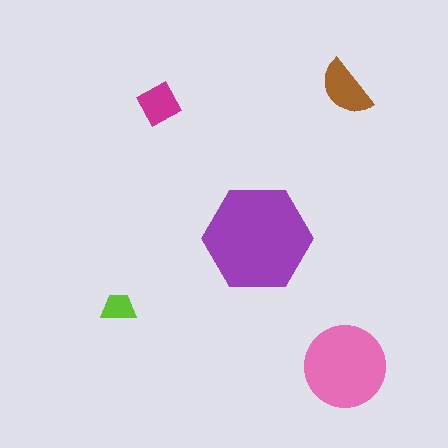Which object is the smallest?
The lime trapezoid.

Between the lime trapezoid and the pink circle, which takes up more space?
The pink circle.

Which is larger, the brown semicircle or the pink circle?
The pink circle.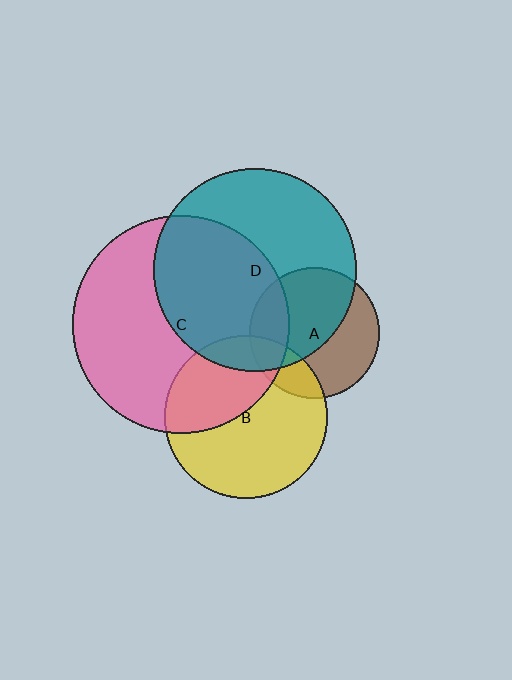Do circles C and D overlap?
Yes.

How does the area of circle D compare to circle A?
Approximately 2.4 times.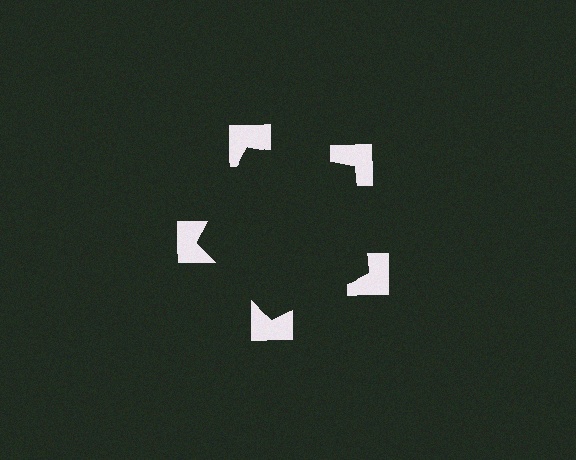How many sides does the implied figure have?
5 sides.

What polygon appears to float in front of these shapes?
An illusory pentagon — its edges are inferred from the aligned wedge cuts in the notched squares, not physically drawn.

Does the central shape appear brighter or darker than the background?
It typically appears slightly darker than the background, even though no actual brightness change is drawn.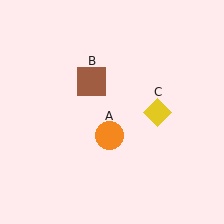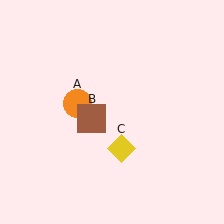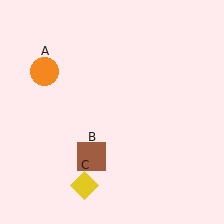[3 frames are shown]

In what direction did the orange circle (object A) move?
The orange circle (object A) moved up and to the left.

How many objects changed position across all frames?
3 objects changed position: orange circle (object A), brown square (object B), yellow diamond (object C).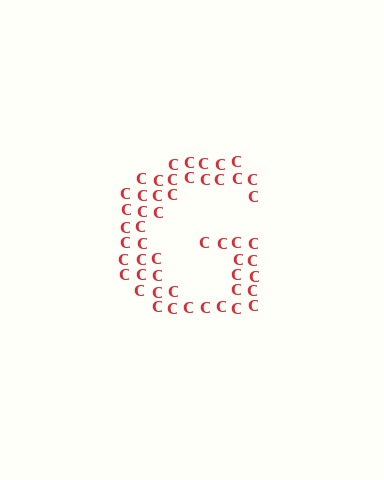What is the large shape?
The large shape is the letter G.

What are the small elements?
The small elements are letter C's.